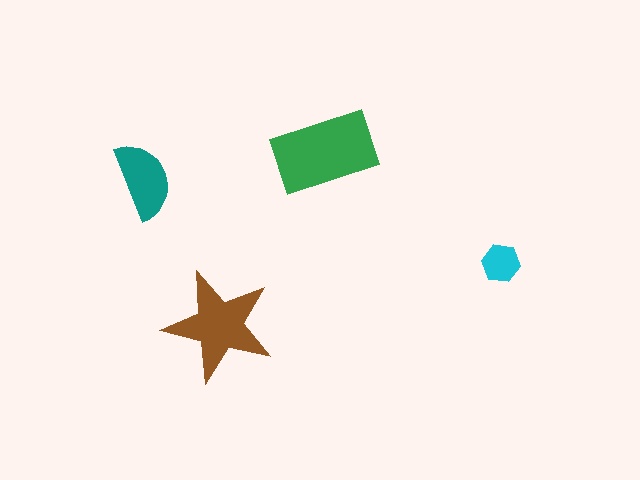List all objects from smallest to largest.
The cyan hexagon, the teal semicircle, the brown star, the green rectangle.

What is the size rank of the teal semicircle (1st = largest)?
3rd.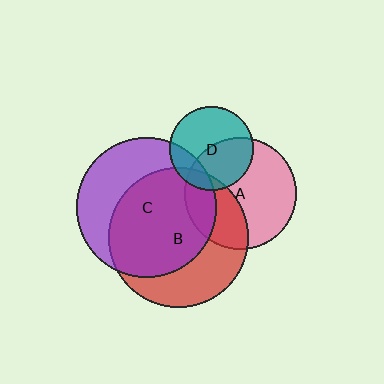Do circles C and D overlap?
Yes.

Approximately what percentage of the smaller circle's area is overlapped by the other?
Approximately 20%.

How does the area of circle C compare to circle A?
Approximately 1.6 times.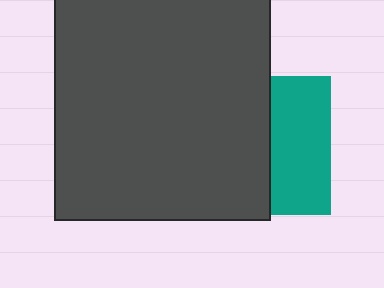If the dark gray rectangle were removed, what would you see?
You would see the complete teal square.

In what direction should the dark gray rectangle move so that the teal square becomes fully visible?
The dark gray rectangle should move left. That is the shortest direction to clear the overlap and leave the teal square fully visible.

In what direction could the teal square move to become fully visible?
The teal square could move right. That would shift it out from behind the dark gray rectangle entirely.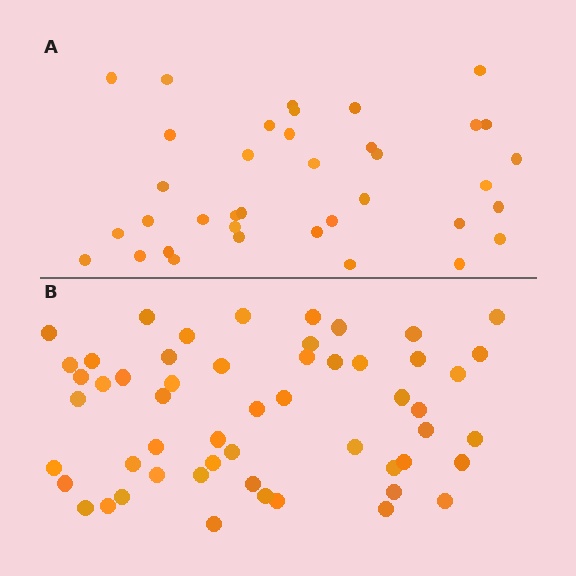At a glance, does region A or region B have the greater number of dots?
Region B (the bottom region) has more dots.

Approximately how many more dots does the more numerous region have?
Region B has approximately 15 more dots than region A.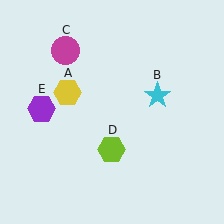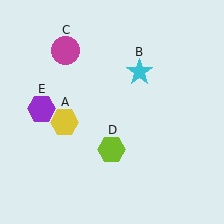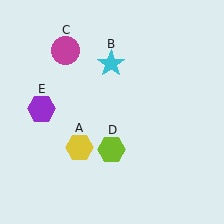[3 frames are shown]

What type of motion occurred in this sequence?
The yellow hexagon (object A), cyan star (object B) rotated counterclockwise around the center of the scene.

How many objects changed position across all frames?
2 objects changed position: yellow hexagon (object A), cyan star (object B).